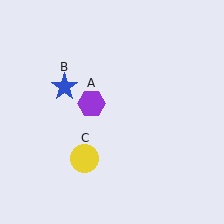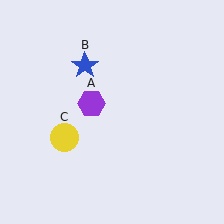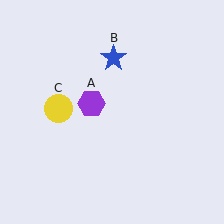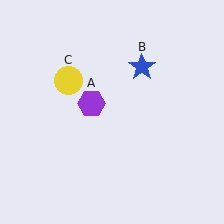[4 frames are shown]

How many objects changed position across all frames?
2 objects changed position: blue star (object B), yellow circle (object C).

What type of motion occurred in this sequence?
The blue star (object B), yellow circle (object C) rotated clockwise around the center of the scene.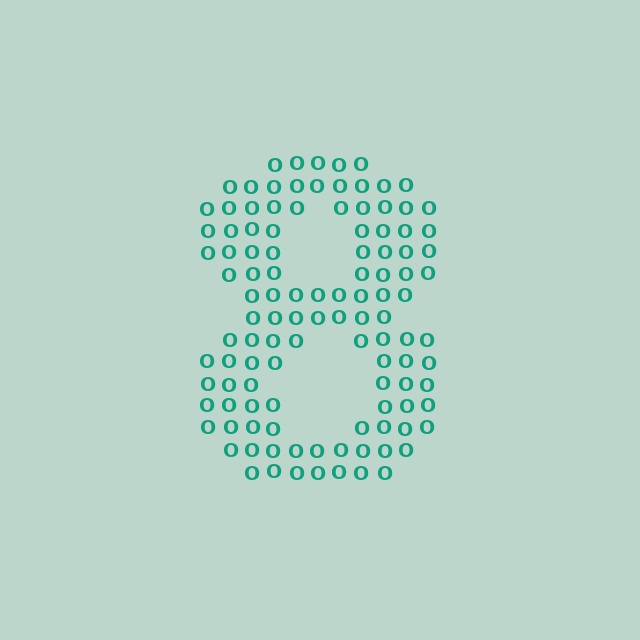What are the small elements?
The small elements are letter O's.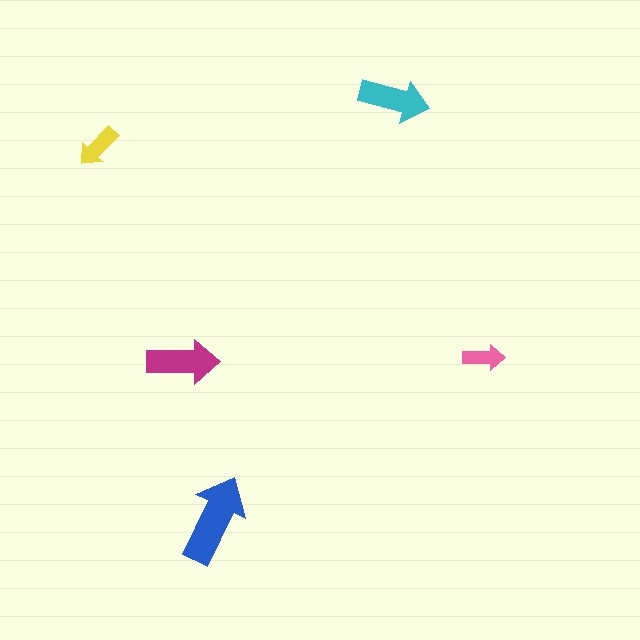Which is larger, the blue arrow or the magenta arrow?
The blue one.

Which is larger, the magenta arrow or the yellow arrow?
The magenta one.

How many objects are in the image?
There are 5 objects in the image.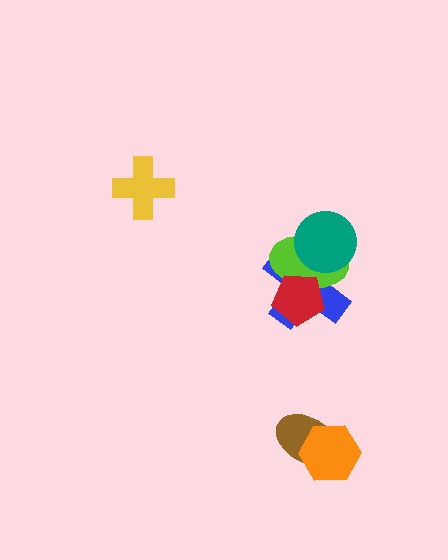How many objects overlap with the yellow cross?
0 objects overlap with the yellow cross.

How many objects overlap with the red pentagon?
2 objects overlap with the red pentagon.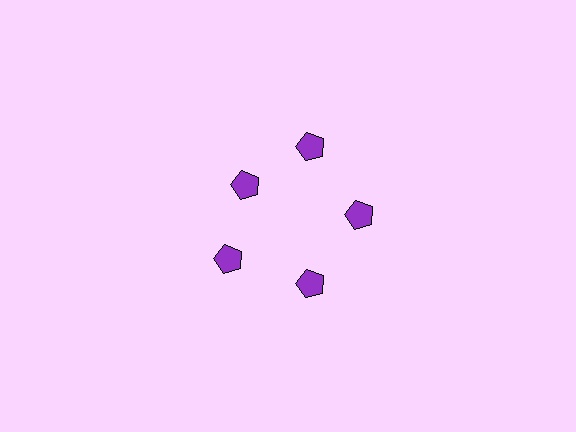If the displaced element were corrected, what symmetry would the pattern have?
It would have 5-fold rotational symmetry — the pattern would map onto itself every 72 degrees.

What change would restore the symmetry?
The symmetry would be restored by moving it outward, back onto the ring so that all 5 pentagons sit at equal angles and equal distance from the center.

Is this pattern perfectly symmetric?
No. The 5 purple pentagons are arranged in a ring, but one element near the 10 o'clock position is pulled inward toward the center, breaking the 5-fold rotational symmetry.